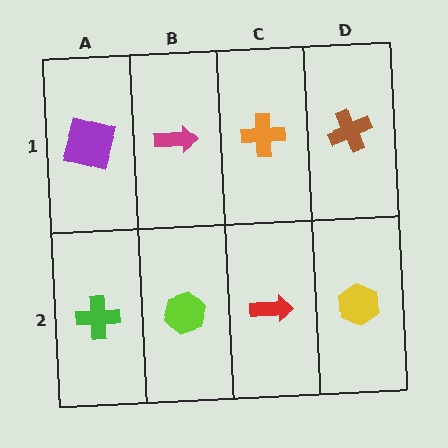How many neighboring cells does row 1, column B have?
3.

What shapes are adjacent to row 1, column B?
A lime hexagon (row 2, column B), a purple square (row 1, column A), an orange cross (row 1, column C).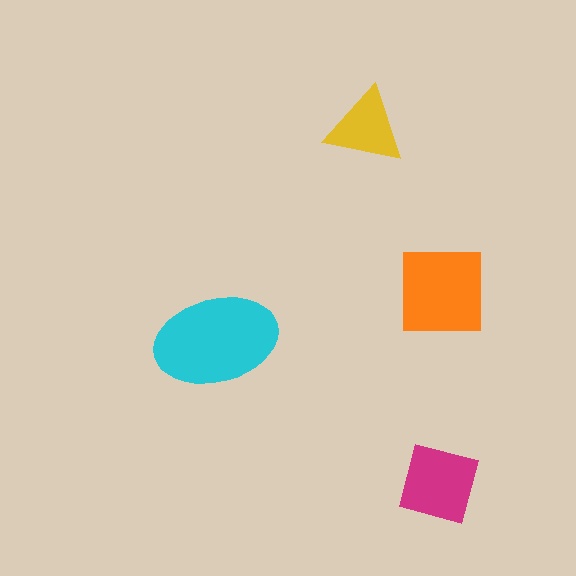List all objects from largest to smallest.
The cyan ellipse, the orange square, the magenta square, the yellow triangle.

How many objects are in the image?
There are 4 objects in the image.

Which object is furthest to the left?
The cyan ellipse is leftmost.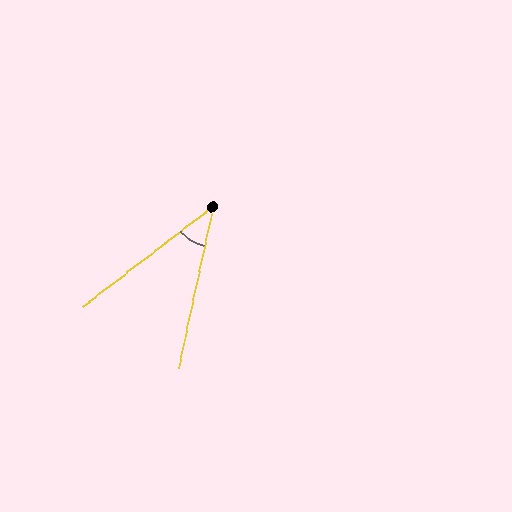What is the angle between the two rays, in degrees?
Approximately 40 degrees.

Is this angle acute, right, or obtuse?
It is acute.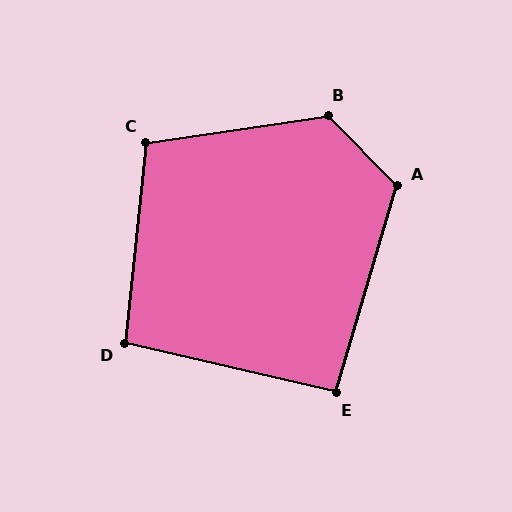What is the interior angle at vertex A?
Approximately 119 degrees (obtuse).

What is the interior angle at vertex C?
Approximately 105 degrees (obtuse).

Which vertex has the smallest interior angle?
E, at approximately 93 degrees.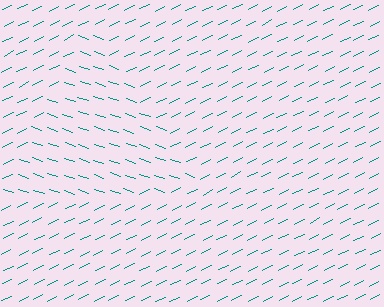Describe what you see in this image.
The image is filled with small teal line segments. A triangle region in the image has lines oriented differently from the surrounding lines, creating a visible texture boundary.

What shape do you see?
I see a triangle.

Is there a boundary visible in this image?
Yes, there is a texture boundary formed by a change in line orientation.